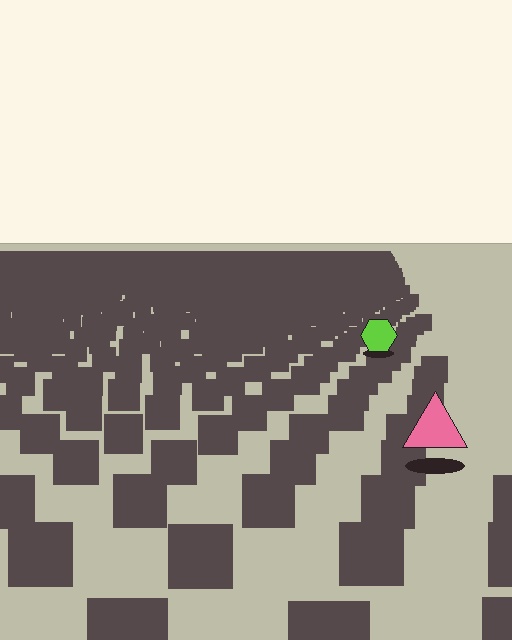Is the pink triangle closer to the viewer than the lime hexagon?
Yes. The pink triangle is closer — you can tell from the texture gradient: the ground texture is coarser near it.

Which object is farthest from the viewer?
The lime hexagon is farthest from the viewer. It appears smaller and the ground texture around it is denser.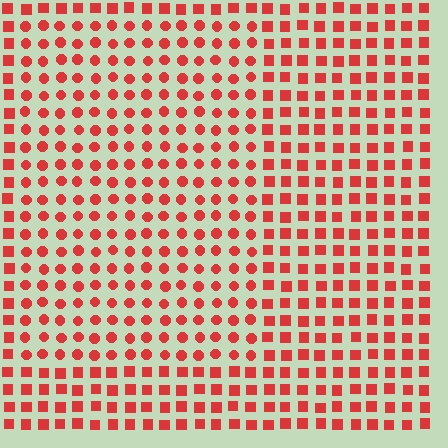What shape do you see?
I see a rectangle.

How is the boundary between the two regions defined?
The boundary is defined by a change in element shape: circles inside vs. squares outside. All elements share the same color and spacing.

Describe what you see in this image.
The image is filled with small red elements arranged in a uniform grid. A rectangle-shaped region contains circles, while the surrounding area contains squares. The boundary is defined purely by the change in element shape.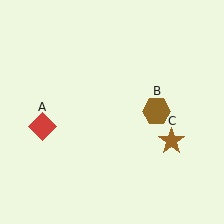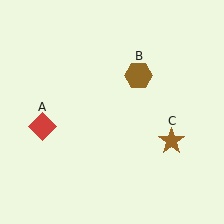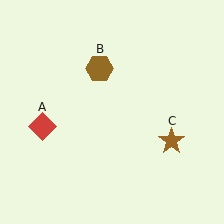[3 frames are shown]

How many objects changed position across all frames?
1 object changed position: brown hexagon (object B).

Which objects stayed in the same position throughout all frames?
Red diamond (object A) and brown star (object C) remained stationary.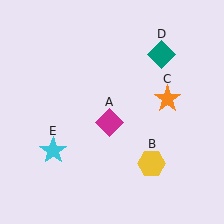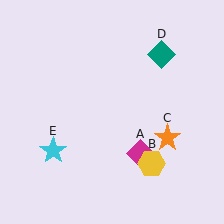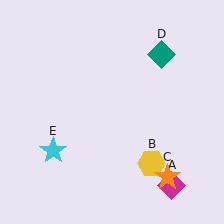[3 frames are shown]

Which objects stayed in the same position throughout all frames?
Yellow hexagon (object B) and teal diamond (object D) and cyan star (object E) remained stationary.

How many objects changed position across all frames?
2 objects changed position: magenta diamond (object A), orange star (object C).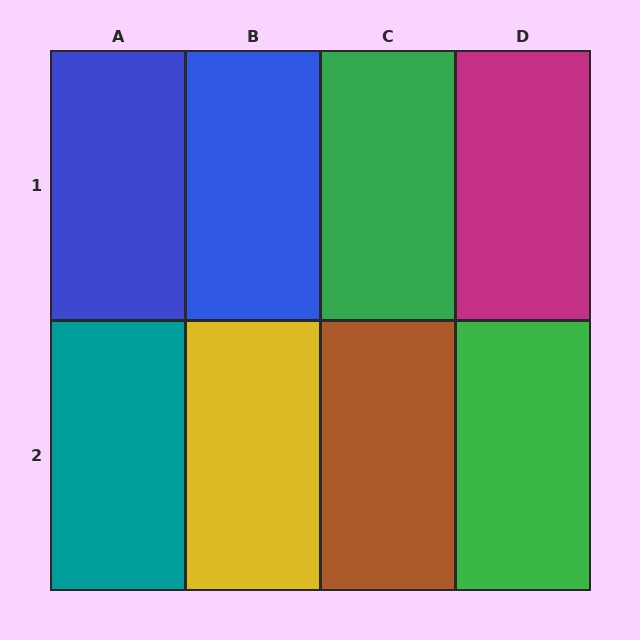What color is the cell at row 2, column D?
Green.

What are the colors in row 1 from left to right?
Blue, blue, green, magenta.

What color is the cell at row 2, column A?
Teal.